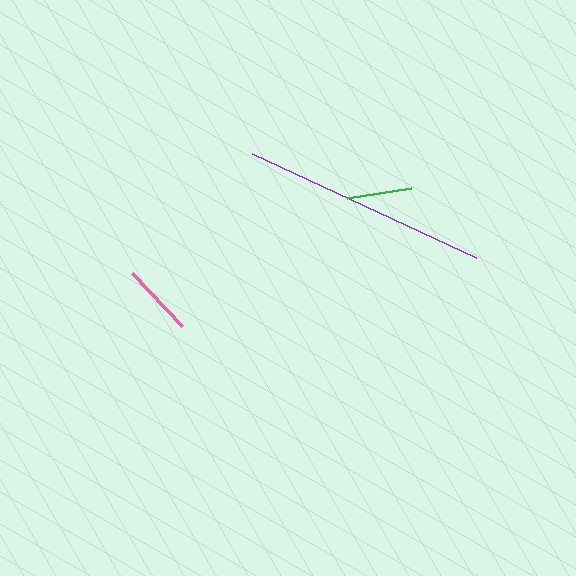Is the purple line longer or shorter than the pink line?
The purple line is longer than the pink line.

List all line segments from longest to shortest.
From longest to shortest: purple, pink, green.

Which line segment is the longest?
The purple line is the longest at approximately 247 pixels.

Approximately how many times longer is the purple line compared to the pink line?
The purple line is approximately 3.4 times the length of the pink line.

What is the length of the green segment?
The green segment is approximately 65 pixels long.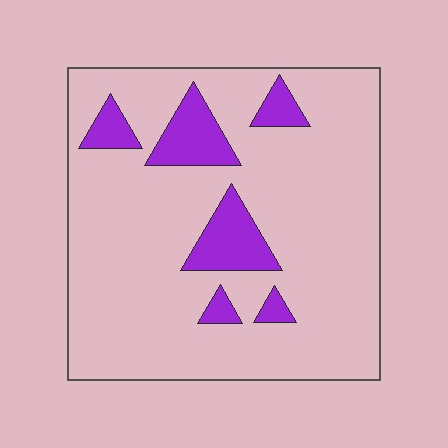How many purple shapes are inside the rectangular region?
6.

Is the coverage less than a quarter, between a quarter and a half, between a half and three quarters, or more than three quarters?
Less than a quarter.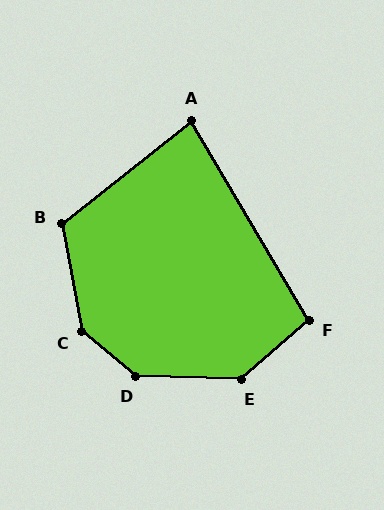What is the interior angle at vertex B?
Approximately 118 degrees (obtuse).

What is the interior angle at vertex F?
Approximately 101 degrees (obtuse).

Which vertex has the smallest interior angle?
A, at approximately 82 degrees.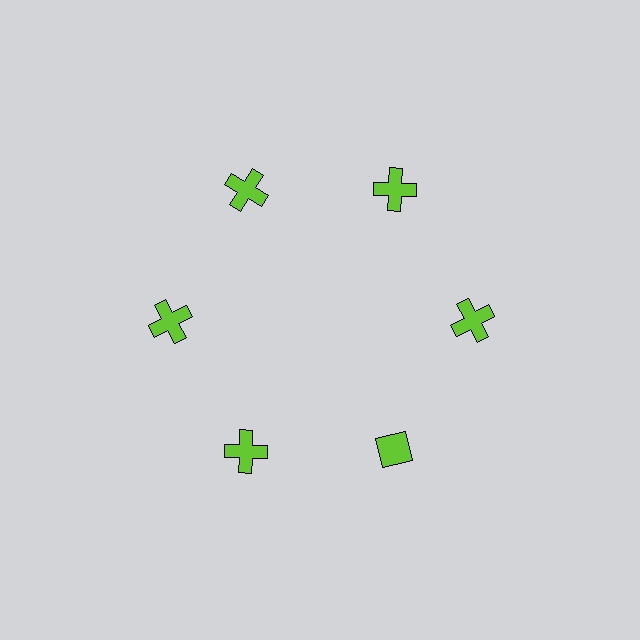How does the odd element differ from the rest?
It has a different shape: diamond instead of cross.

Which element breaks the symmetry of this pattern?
The lime diamond at roughly the 5 o'clock position breaks the symmetry. All other shapes are lime crosses.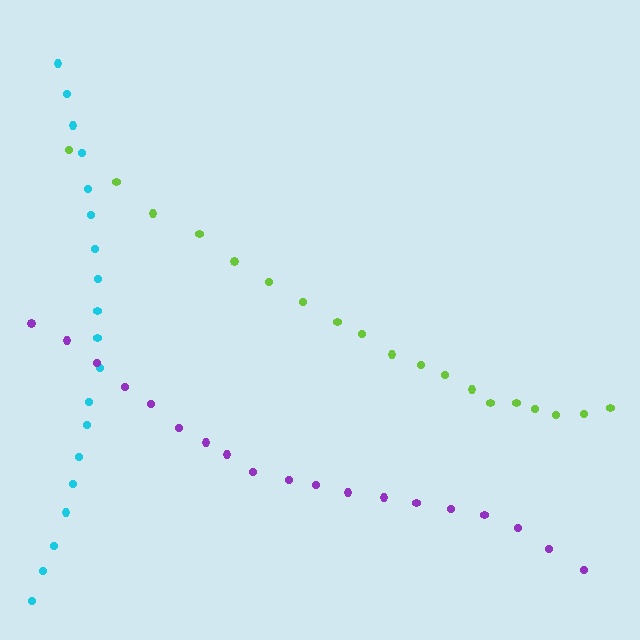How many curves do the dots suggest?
There are 3 distinct paths.